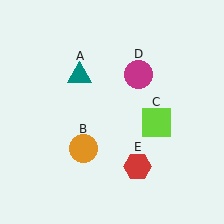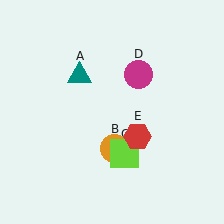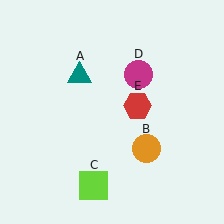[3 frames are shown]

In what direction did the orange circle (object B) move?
The orange circle (object B) moved right.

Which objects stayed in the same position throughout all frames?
Teal triangle (object A) and magenta circle (object D) remained stationary.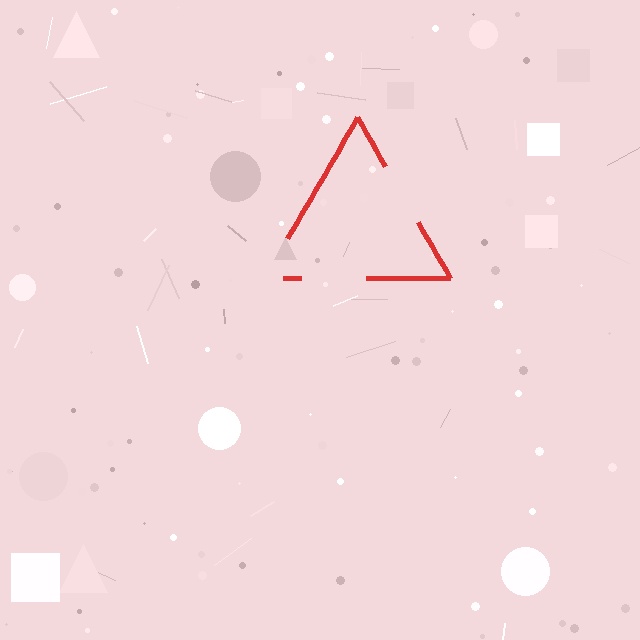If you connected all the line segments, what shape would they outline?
They would outline a triangle.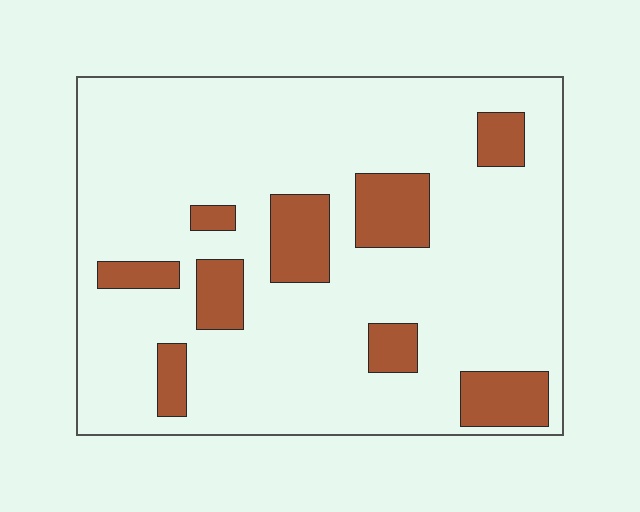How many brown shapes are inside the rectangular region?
9.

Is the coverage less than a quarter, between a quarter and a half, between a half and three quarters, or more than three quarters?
Less than a quarter.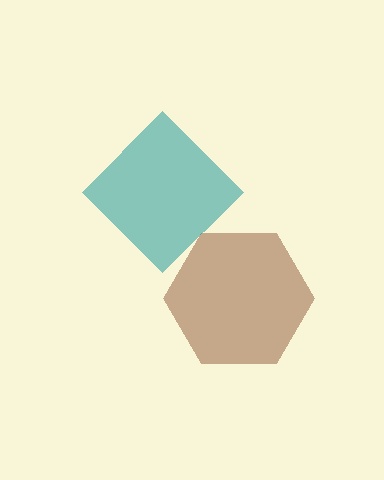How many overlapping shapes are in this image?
There are 2 overlapping shapes in the image.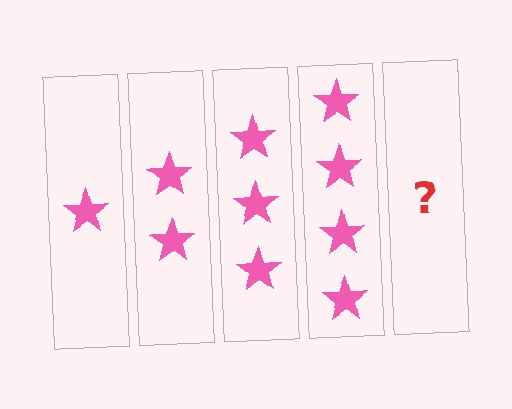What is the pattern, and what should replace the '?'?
The pattern is that each step adds one more star. The '?' should be 5 stars.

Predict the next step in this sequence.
The next step is 5 stars.